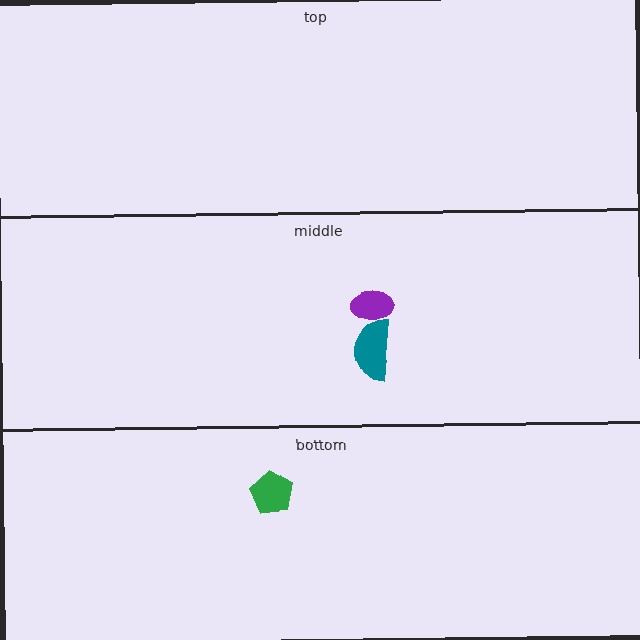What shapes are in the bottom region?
The green pentagon.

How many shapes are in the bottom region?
1.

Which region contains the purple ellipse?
The middle region.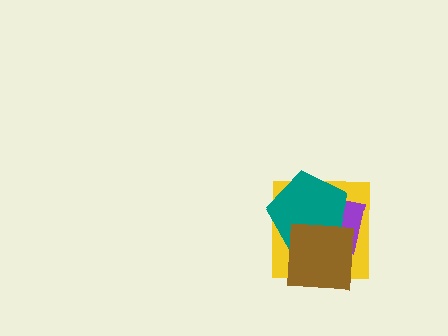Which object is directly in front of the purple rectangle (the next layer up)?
The teal pentagon is directly in front of the purple rectangle.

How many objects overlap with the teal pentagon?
3 objects overlap with the teal pentagon.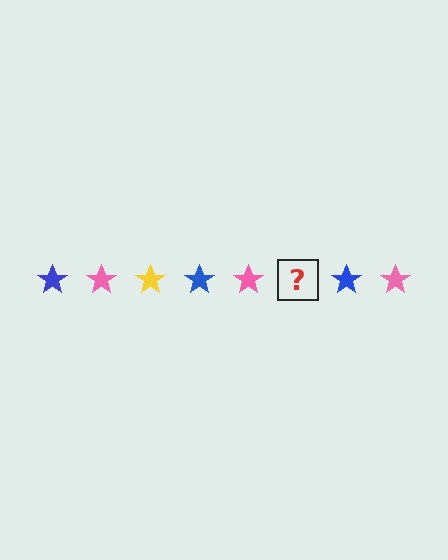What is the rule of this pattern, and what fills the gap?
The rule is that the pattern cycles through blue, pink, yellow stars. The gap should be filled with a yellow star.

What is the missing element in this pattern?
The missing element is a yellow star.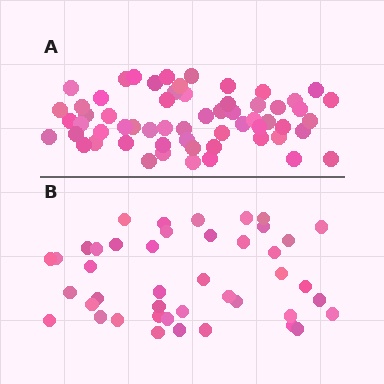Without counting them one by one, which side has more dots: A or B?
Region A (the top region) has more dots.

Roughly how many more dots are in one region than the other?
Region A has approximately 15 more dots than region B.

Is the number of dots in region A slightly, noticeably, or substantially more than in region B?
Region A has noticeably more, but not dramatically so. The ratio is roughly 1.4 to 1.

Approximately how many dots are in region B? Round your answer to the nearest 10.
About 40 dots. (The exact count is 43, which rounds to 40.)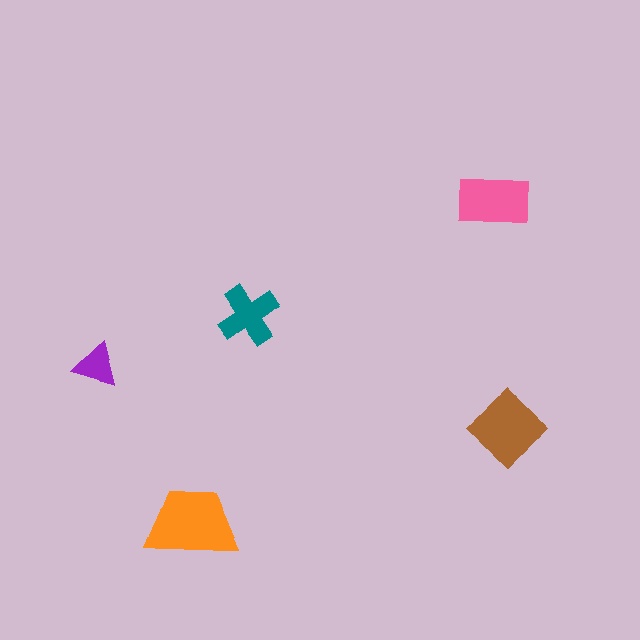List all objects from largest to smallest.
The orange trapezoid, the brown diamond, the pink rectangle, the teal cross, the purple triangle.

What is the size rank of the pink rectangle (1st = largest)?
3rd.